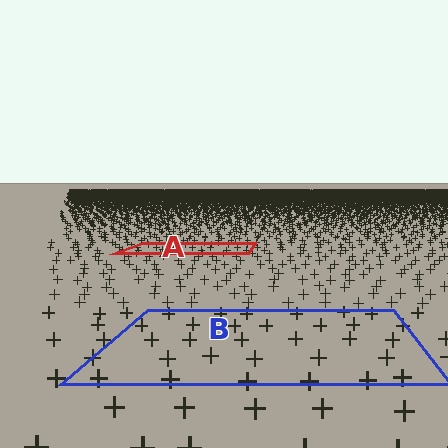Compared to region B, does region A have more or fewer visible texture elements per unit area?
Region A has more texture elements per unit area — they are packed more densely because it is farther away.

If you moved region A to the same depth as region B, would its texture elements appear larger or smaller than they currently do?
They would appear larger. At a closer depth, the same texture elements are projected at a bigger on-screen size.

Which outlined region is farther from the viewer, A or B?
Region A is farther from the viewer — the texture elements inside it appear smaller and more densely packed.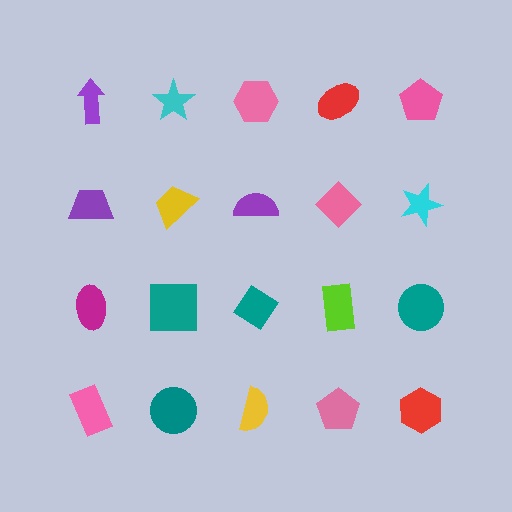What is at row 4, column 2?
A teal circle.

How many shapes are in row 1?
5 shapes.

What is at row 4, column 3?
A yellow semicircle.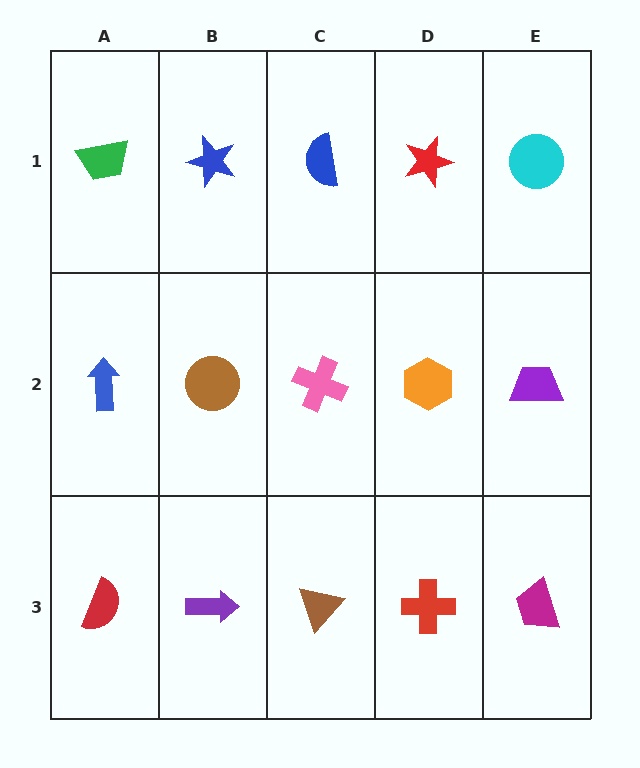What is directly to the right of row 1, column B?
A blue semicircle.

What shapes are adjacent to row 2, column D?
A red star (row 1, column D), a red cross (row 3, column D), a pink cross (row 2, column C), a purple trapezoid (row 2, column E).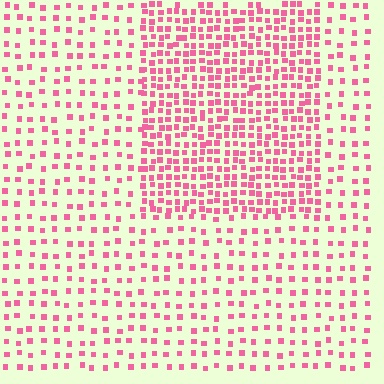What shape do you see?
I see a rectangle.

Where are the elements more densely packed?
The elements are more densely packed inside the rectangle boundary.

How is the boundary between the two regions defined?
The boundary is defined by a change in element density (approximately 2.3x ratio). All elements are the same color, size, and shape.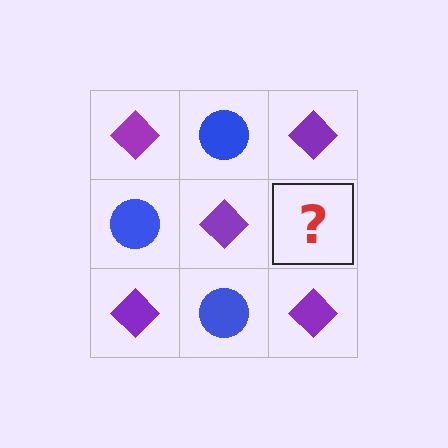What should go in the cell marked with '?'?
The missing cell should contain a blue circle.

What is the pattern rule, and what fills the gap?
The rule is that it alternates purple diamond and blue circle in a checkerboard pattern. The gap should be filled with a blue circle.